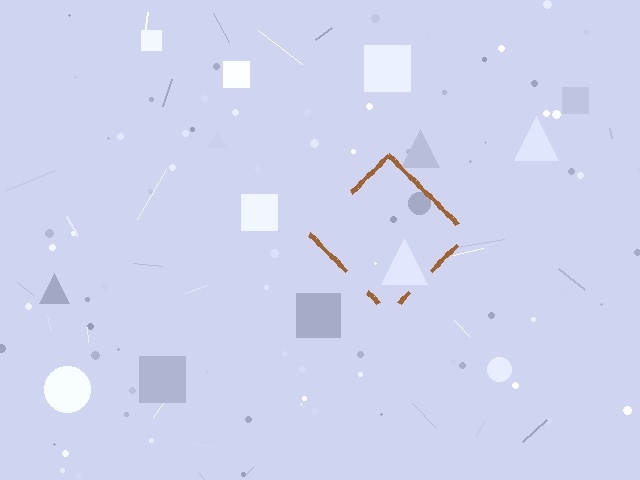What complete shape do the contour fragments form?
The contour fragments form a diamond.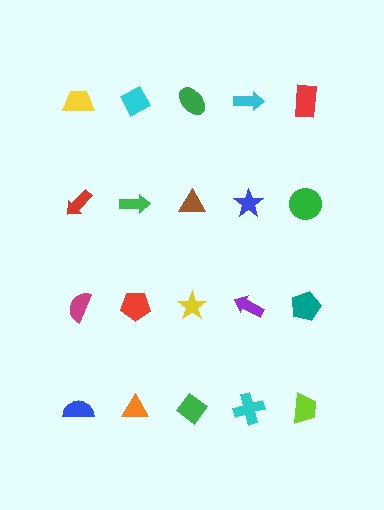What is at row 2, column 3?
A brown triangle.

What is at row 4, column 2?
An orange triangle.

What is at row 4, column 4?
A cyan cross.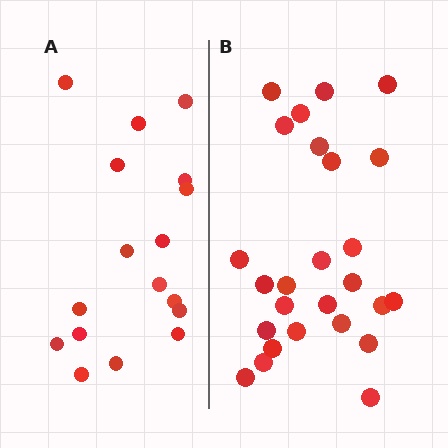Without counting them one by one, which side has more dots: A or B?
Region B (the right region) has more dots.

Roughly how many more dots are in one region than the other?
Region B has roughly 8 or so more dots than region A.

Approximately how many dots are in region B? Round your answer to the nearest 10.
About 30 dots. (The exact count is 26, which rounds to 30.)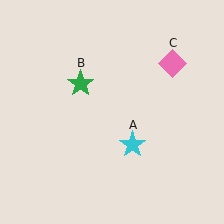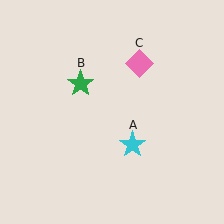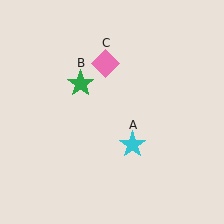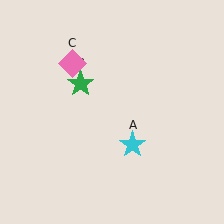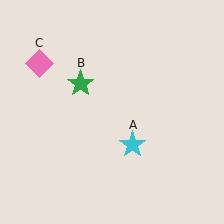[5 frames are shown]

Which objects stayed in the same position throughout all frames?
Cyan star (object A) and green star (object B) remained stationary.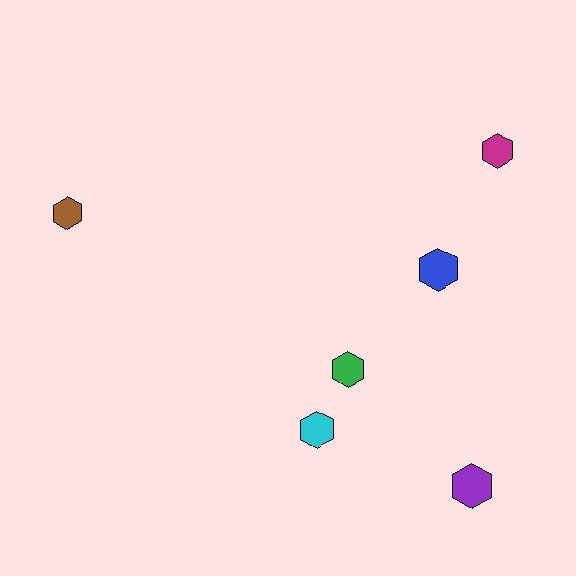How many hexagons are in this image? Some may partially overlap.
There are 6 hexagons.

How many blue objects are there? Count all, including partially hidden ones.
There is 1 blue object.